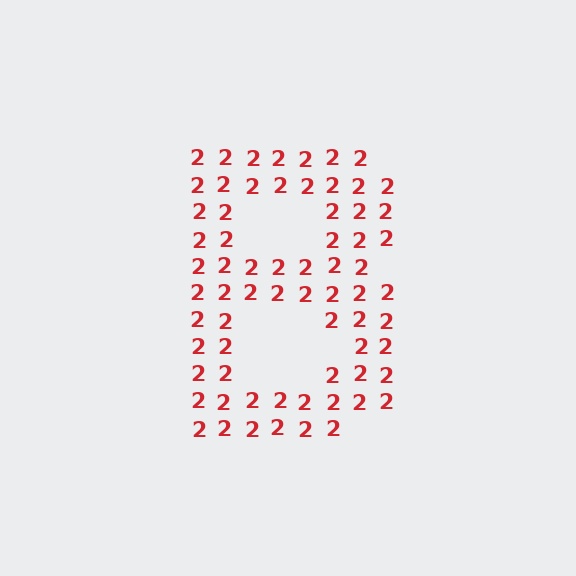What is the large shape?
The large shape is the letter B.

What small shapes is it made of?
It is made of small digit 2's.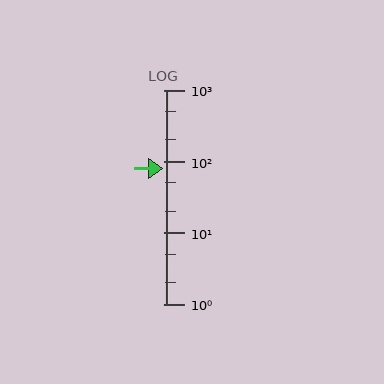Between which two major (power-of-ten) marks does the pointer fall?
The pointer is between 10 and 100.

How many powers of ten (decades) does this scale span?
The scale spans 3 decades, from 1 to 1000.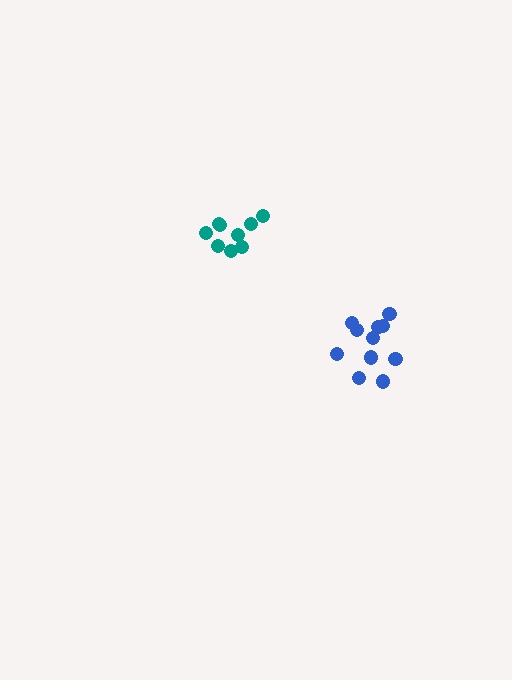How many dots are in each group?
Group 1: 9 dots, Group 2: 11 dots (20 total).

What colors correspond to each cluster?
The clusters are colored: teal, blue.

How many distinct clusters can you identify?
There are 2 distinct clusters.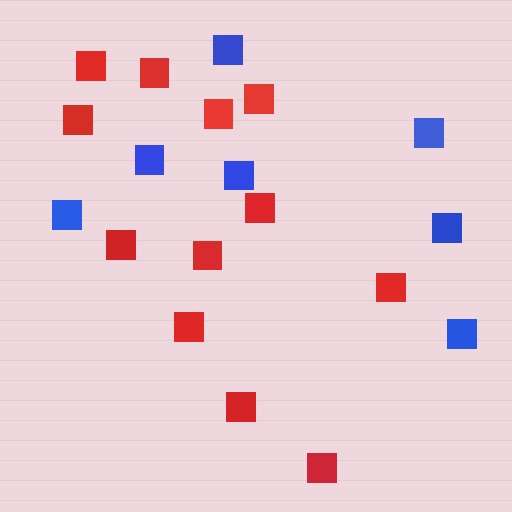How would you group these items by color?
There are 2 groups: one group of red squares (12) and one group of blue squares (7).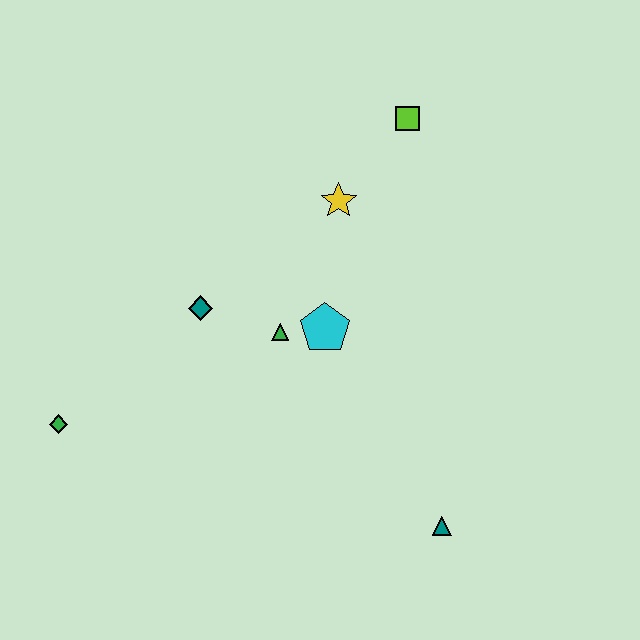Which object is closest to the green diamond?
The teal diamond is closest to the green diamond.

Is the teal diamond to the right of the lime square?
No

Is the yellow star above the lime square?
No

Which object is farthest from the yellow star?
The green diamond is farthest from the yellow star.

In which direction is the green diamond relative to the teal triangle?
The green diamond is to the left of the teal triangle.